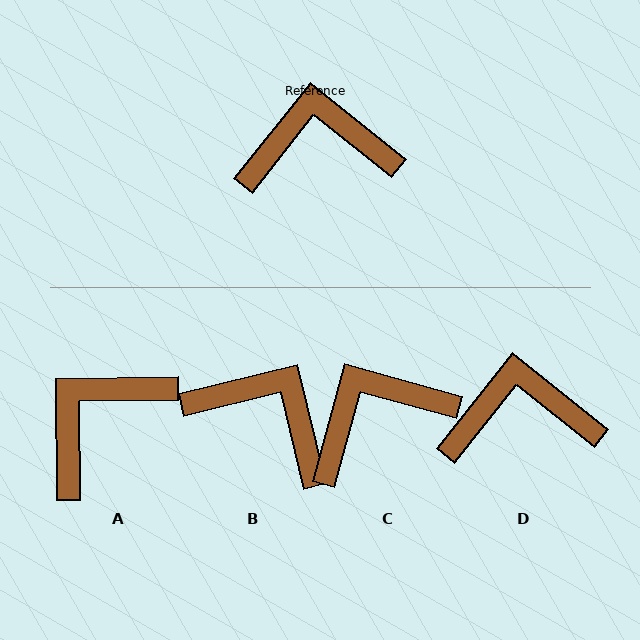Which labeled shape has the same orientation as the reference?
D.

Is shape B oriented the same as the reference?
No, it is off by about 38 degrees.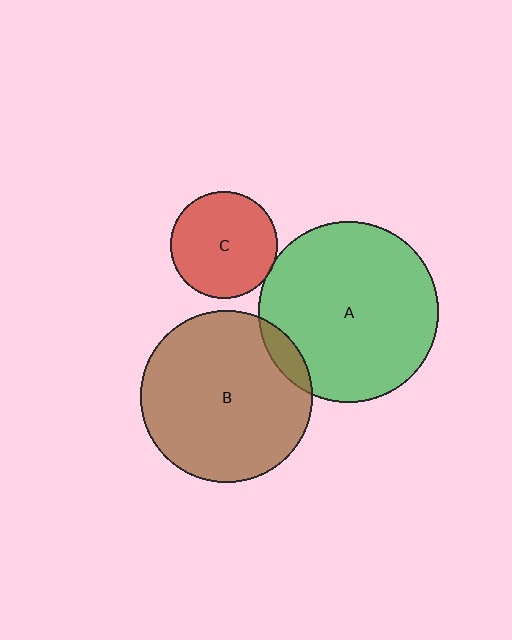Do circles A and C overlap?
Yes.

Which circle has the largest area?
Circle A (green).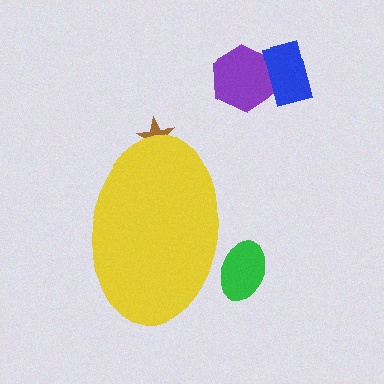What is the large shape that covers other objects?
A yellow ellipse.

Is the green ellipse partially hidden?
Yes, the green ellipse is partially hidden behind the yellow ellipse.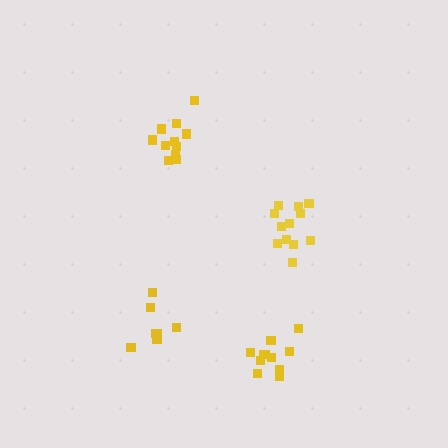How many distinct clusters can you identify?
There are 4 distinct clusters.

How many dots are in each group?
Group 1: 7 dots, Group 2: 11 dots, Group 3: 12 dots, Group 4: 11 dots (41 total).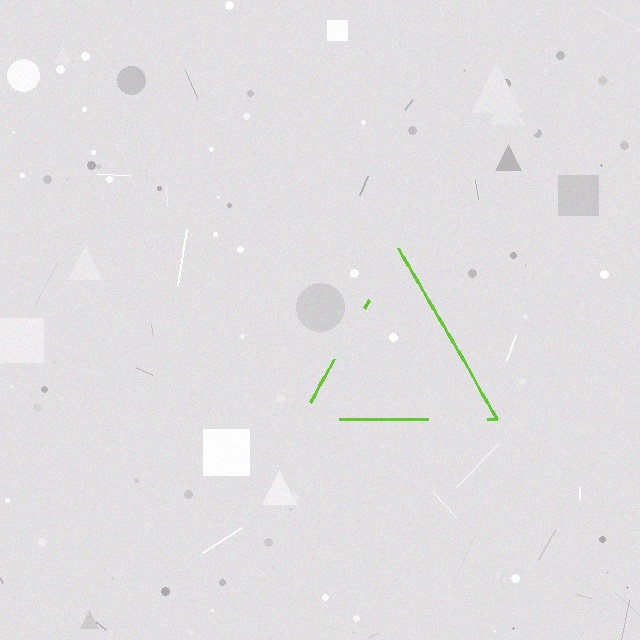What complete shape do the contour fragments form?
The contour fragments form a triangle.